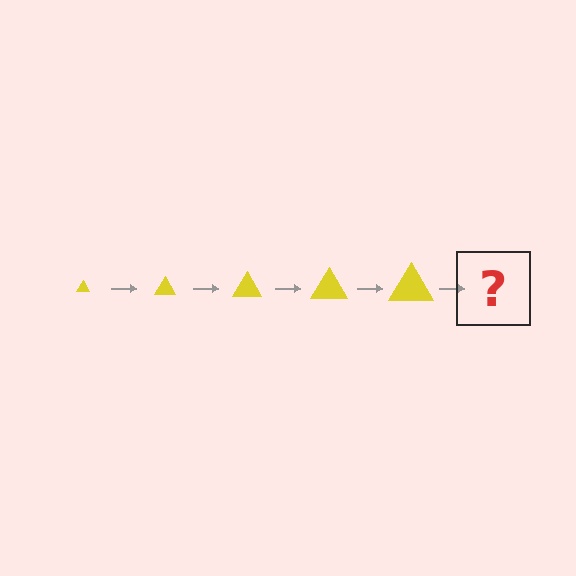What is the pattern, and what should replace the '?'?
The pattern is that the triangle gets progressively larger each step. The '?' should be a yellow triangle, larger than the previous one.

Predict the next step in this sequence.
The next step is a yellow triangle, larger than the previous one.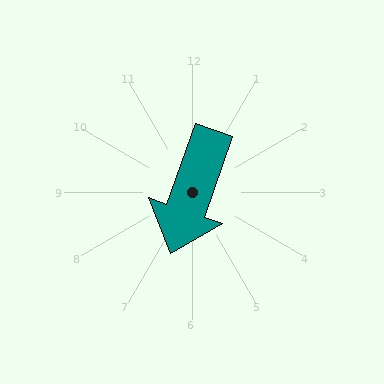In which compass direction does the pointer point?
South.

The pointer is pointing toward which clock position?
Roughly 7 o'clock.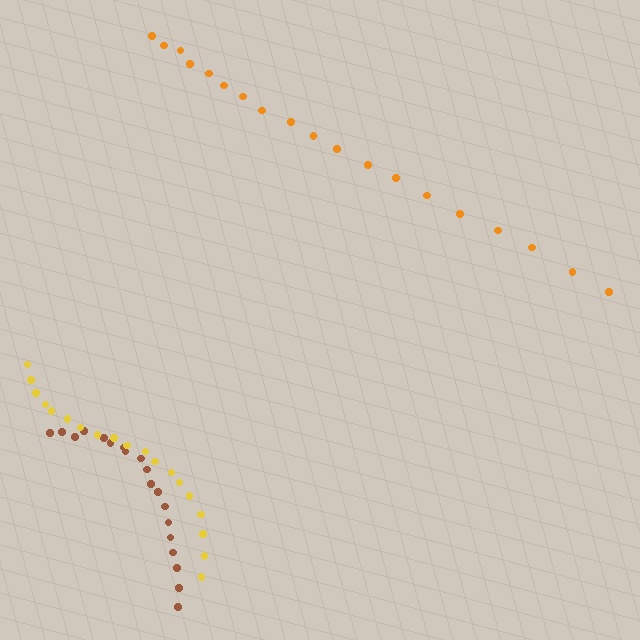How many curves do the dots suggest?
There are 3 distinct paths.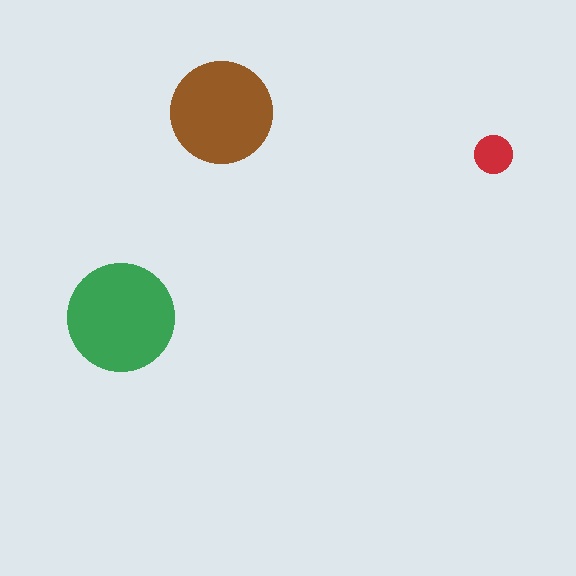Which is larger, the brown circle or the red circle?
The brown one.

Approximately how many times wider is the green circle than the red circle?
About 3 times wider.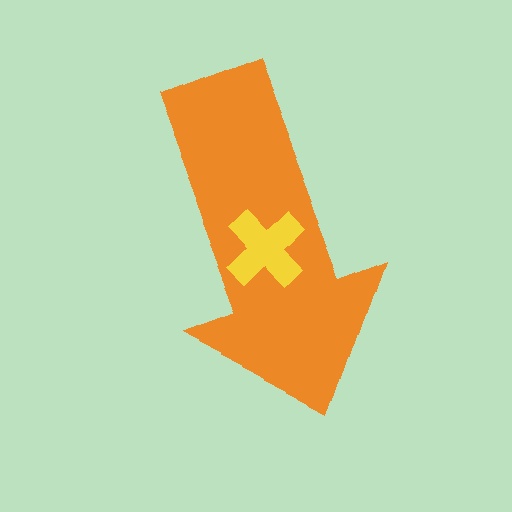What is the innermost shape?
The yellow cross.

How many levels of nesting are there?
2.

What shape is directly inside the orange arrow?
The yellow cross.